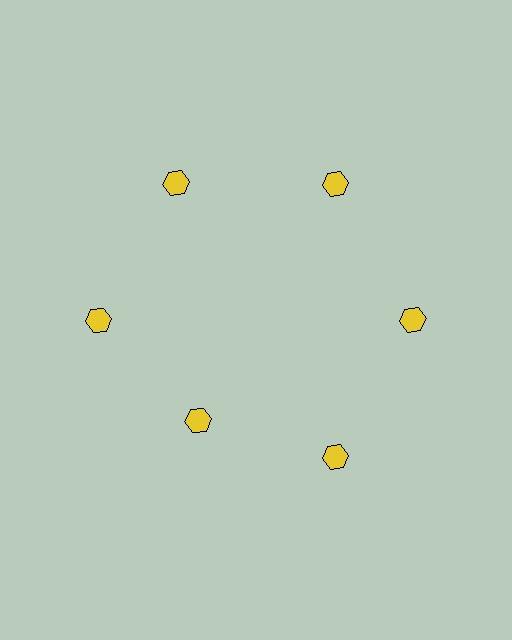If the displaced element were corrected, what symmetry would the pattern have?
It would have 6-fold rotational symmetry — the pattern would map onto itself every 60 degrees.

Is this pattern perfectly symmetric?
No. The 6 yellow hexagons are arranged in a ring, but one element near the 7 o'clock position is pulled inward toward the center, breaking the 6-fold rotational symmetry.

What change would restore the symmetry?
The symmetry would be restored by moving it outward, back onto the ring so that all 6 hexagons sit at equal angles and equal distance from the center.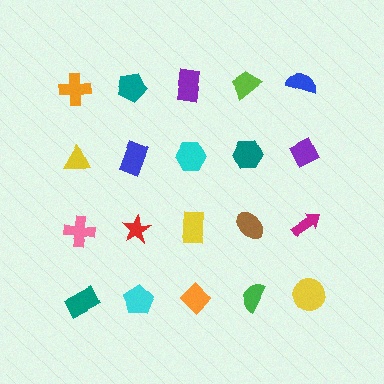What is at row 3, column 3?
A yellow rectangle.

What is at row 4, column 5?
A yellow circle.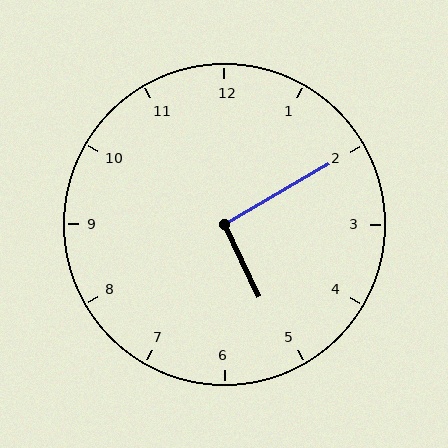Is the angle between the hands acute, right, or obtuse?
It is right.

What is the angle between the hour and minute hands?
Approximately 95 degrees.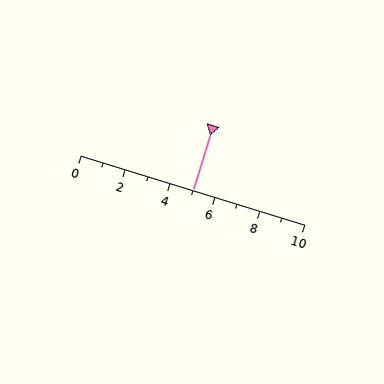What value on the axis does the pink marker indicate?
The marker indicates approximately 5.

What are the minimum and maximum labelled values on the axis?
The axis runs from 0 to 10.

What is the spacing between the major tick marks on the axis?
The major ticks are spaced 2 apart.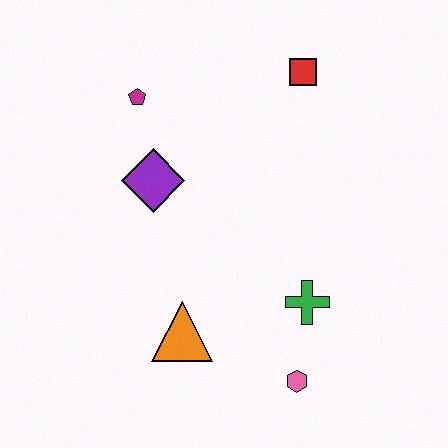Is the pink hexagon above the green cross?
No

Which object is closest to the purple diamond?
The magenta pentagon is closest to the purple diamond.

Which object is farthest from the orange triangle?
The red square is farthest from the orange triangle.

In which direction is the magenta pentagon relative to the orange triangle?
The magenta pentagon is above the orange triangle.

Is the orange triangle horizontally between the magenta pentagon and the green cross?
Yes